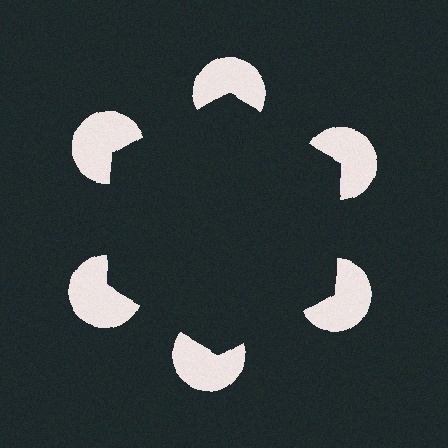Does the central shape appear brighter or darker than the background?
It typically appears slightly darker than the background, even though no actual brightness change is drawn.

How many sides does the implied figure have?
6 sides.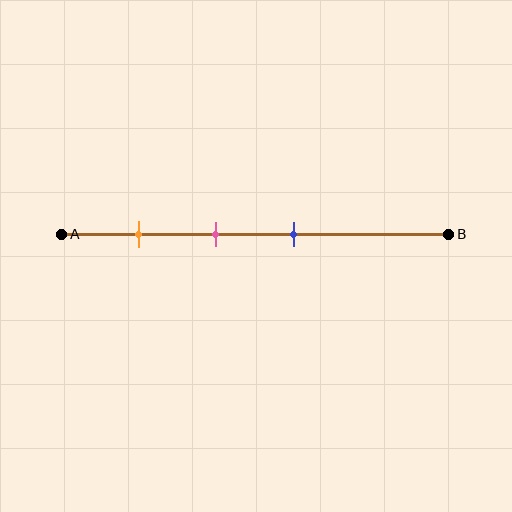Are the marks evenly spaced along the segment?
Yes, the marks are approximately evenly spaced.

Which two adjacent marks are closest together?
The pink and blue marks are the closest adjacent pair.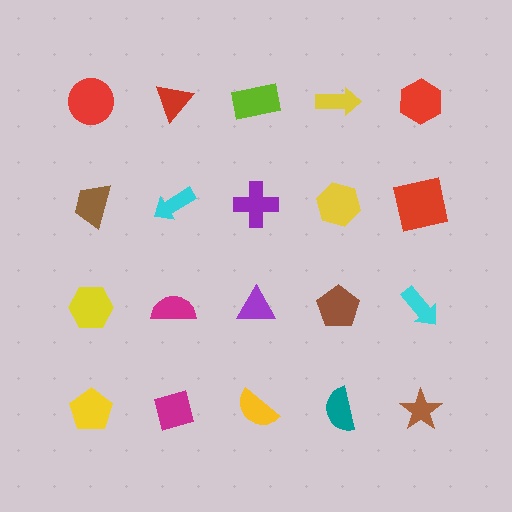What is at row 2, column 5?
A red square.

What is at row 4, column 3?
A yellow semicircle.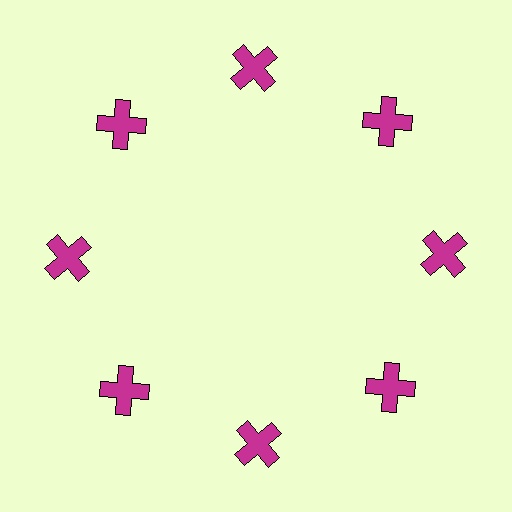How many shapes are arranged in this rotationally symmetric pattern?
There are 8 shapes, arranged in 8 groups of 1.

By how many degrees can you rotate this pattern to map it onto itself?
The pattern maps onto itself every 45 degrees of rotation.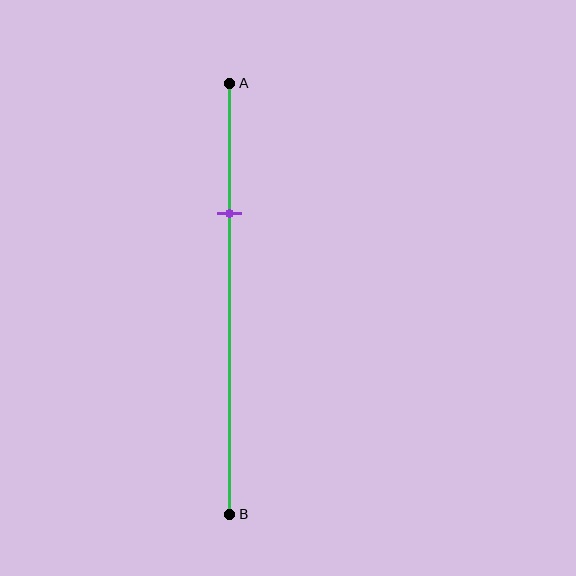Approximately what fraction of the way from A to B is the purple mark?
The purple mark is approximately 30% of the way from A to B.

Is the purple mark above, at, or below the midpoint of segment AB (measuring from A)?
The purple mark is above the midpoint of segment AB.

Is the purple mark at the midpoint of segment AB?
No, the mark is at about 30% from A, not at the 50% midpoint.